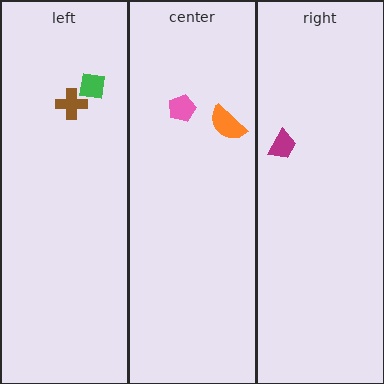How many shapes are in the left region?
2.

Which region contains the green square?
The left region.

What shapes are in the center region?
The pink pentagon, the orange semicircle.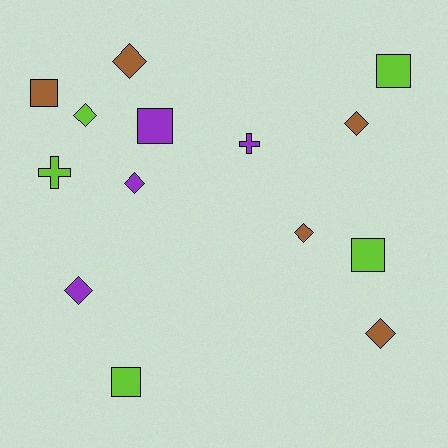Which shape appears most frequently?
Diamond, with 7 objects.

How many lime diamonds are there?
There is 1 lime diamond.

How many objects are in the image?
There are 14 objects.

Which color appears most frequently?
Brown, with 5 objects.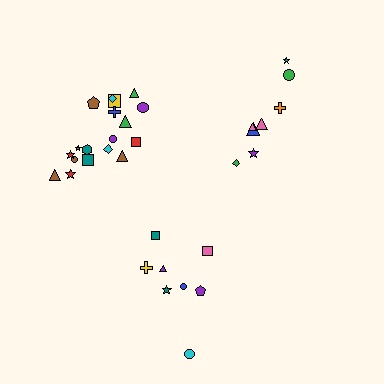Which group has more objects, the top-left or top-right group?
The top-left group.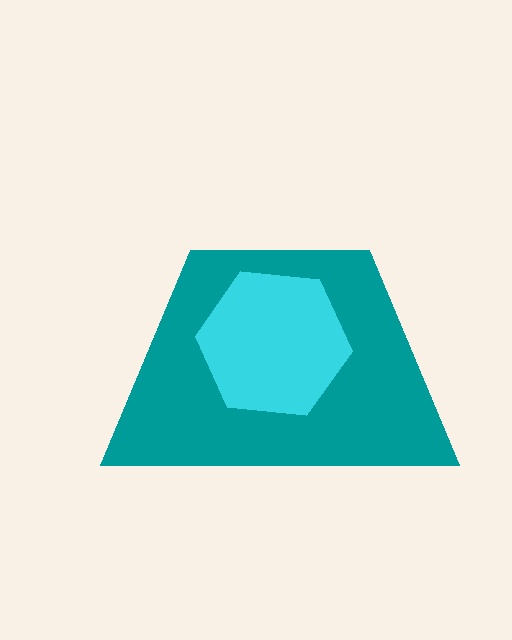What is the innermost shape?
The cyan hexagon.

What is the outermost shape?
The teal trapezoid.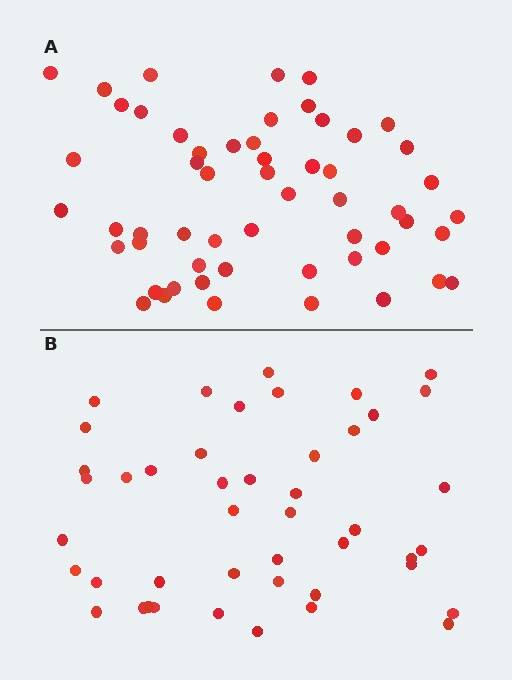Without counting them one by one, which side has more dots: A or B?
Region A (the top region) has more dots.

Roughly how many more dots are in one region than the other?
Region A has roughly 10 or so more dots than region B.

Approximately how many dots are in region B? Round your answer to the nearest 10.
About 40 dots. (The exact count is 45, which rounds to 40.)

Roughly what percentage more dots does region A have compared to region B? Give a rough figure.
About 20% more.